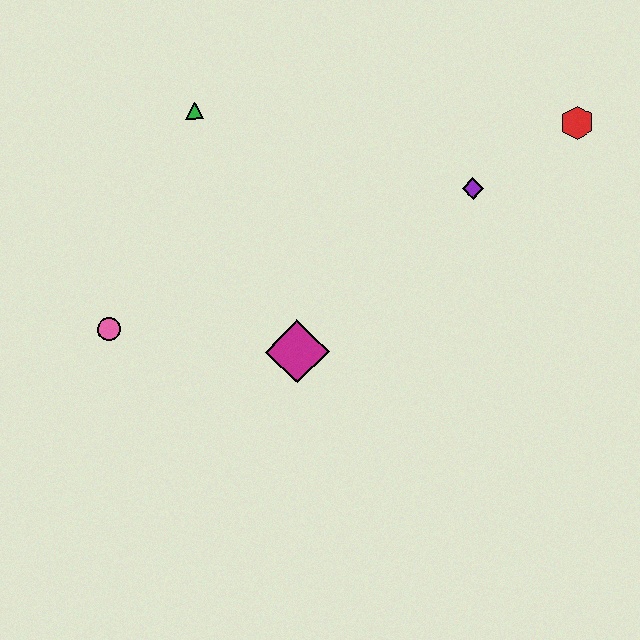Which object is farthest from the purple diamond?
The pink circle is farthest from the purple diamond.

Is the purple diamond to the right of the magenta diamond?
Yes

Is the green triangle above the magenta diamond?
Yes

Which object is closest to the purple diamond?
The red hexagon is closest to the purple diamond.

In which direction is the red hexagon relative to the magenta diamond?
The red hexagon is to the right of the magenta diamond.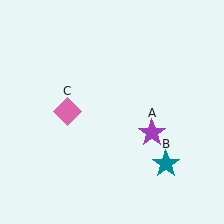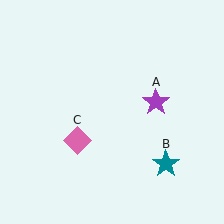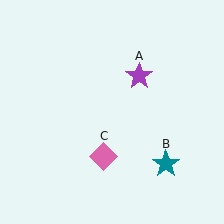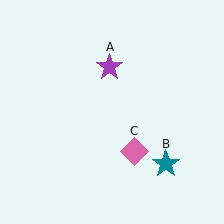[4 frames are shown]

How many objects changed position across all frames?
2 objects changed position: purple star (object A), pink diamond (object C).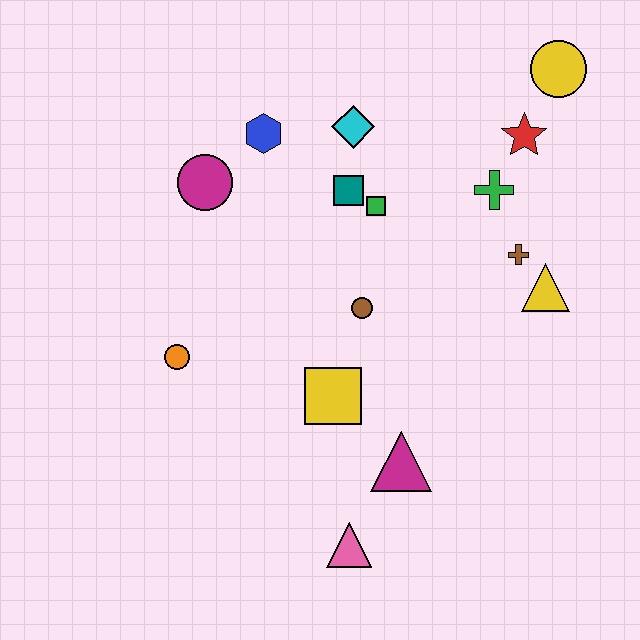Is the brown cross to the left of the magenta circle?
No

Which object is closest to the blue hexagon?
The magenta circle is closest to the blue hexagon.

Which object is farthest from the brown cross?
The orange circle is farthest from the brown cross.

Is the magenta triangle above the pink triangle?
Yes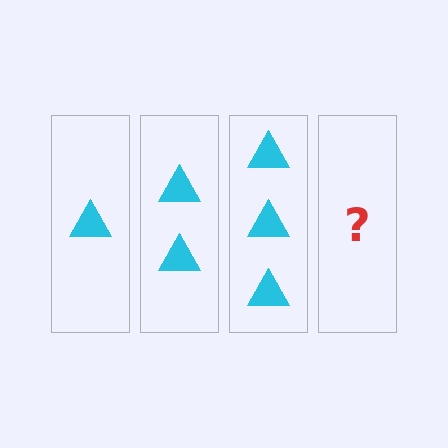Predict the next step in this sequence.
The next step is 4 triangles.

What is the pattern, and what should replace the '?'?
The pattern is that each step adds one more triangle. The '?' should be 4 triangles.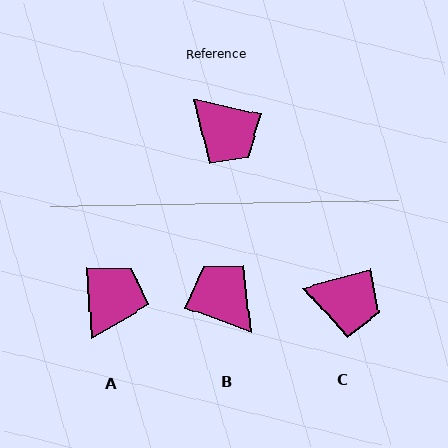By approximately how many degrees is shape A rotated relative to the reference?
Approximately 107 degrees counter-clockwise.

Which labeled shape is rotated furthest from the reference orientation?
B, about 173 degrees away.